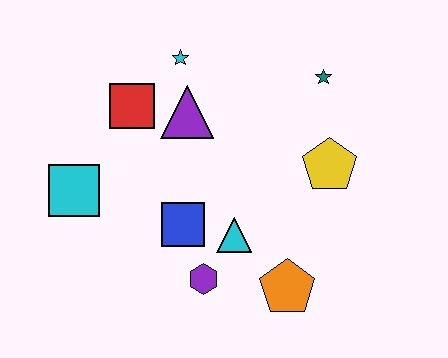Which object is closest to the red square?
The purple triangle is closest to the red square.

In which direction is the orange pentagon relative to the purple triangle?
The orange pentagon is below the purple triangle.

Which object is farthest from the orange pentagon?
The cyan star is farthest from the orange pentagon.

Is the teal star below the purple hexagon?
No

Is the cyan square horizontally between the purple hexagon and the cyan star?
No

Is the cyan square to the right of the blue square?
No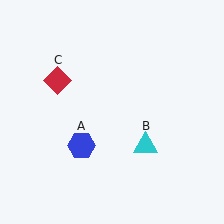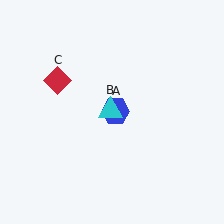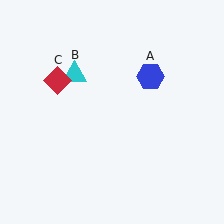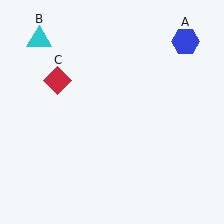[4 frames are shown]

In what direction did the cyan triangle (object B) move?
The cyan triangle (object B) moved up and to the left.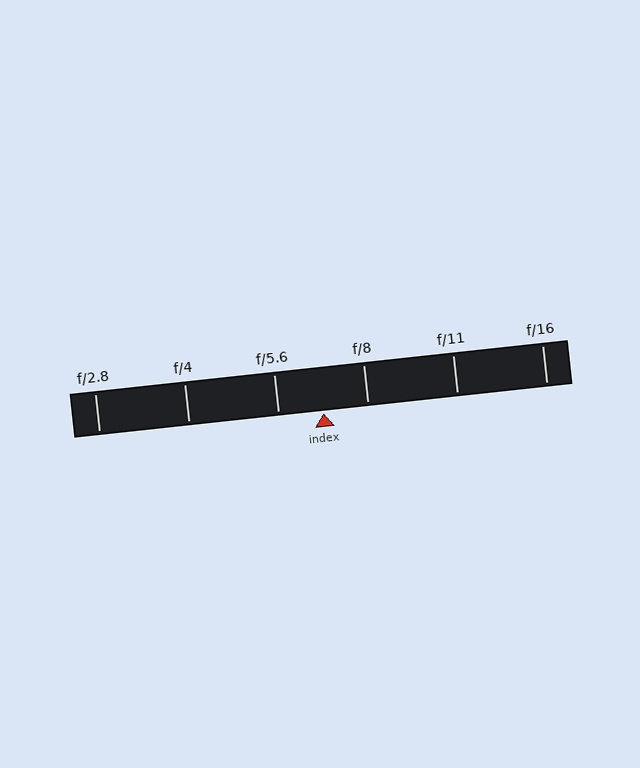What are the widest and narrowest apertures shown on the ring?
The widest aperture shown is f/2.8 and the narrowest is f/16.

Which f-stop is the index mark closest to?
The index mark is closest to f/8.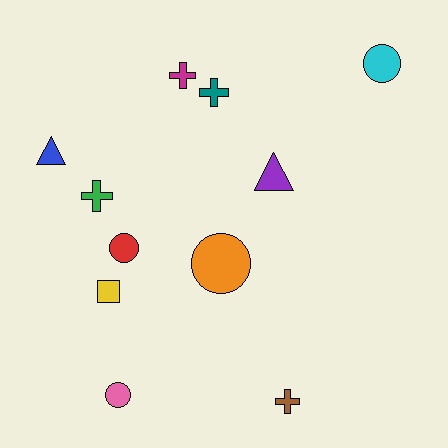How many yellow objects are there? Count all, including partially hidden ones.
There is 1 yellow object.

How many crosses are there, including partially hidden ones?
There are 4 crosses.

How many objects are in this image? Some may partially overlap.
There are 11 objects.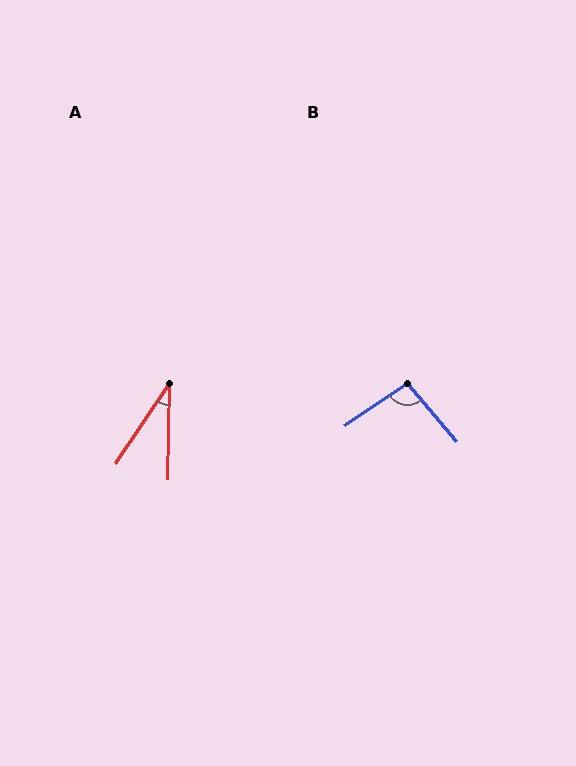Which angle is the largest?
B, at approximately 96 degrees.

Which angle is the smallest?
A, at approximately 33 degrees.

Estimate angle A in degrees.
Approximately 33 degrees.